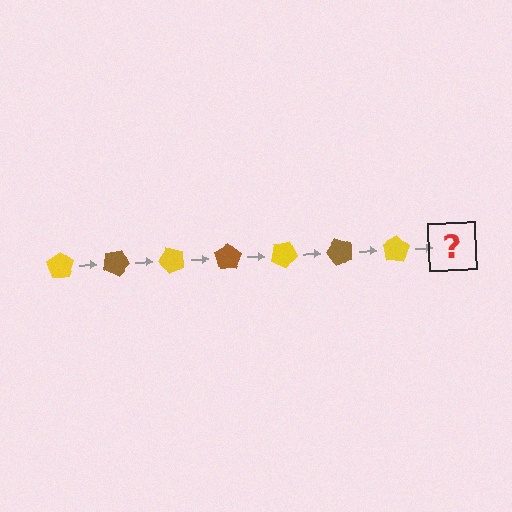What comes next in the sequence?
The next element should be a brown pentagon, rotated 175 degrees from the start.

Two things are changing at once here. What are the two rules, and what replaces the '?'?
The two rules are that it rotates 25 degrees each step and the color cycles through yellow and brown. The '?' should be a brown pentagon, rotated 175 degrees from the start.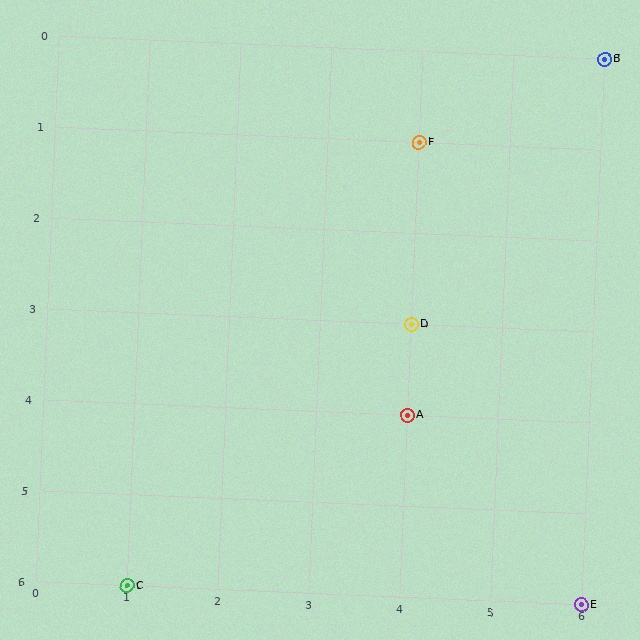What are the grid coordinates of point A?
Point A is at grid coordinates (4, 4).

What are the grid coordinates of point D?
Point D is at grid coordinates (4, 3).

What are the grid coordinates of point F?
Point F is at grid coordinates (4, 1).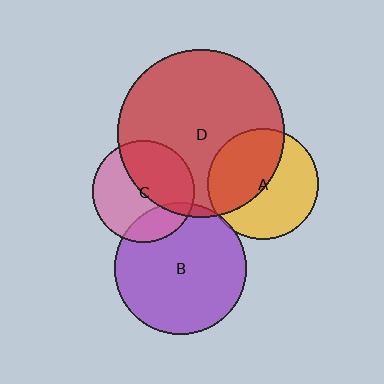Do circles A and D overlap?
Yes.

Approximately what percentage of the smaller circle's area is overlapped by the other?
Approximately 45%.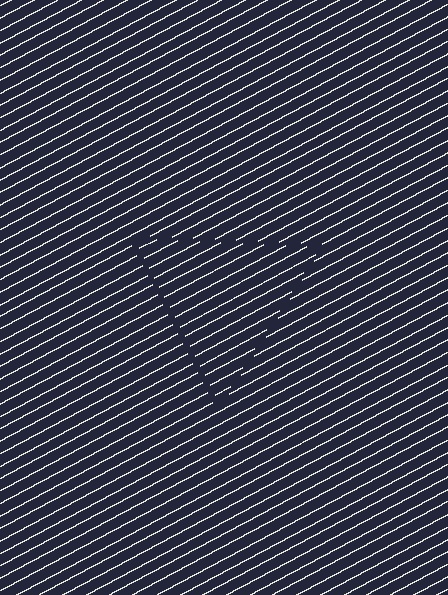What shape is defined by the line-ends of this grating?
An illusory triangle. The interior of the shape contains the same grating, shifted by half a period — the contour is defined by the phase discontinuity where line-ends from the inner and outer gratings abut.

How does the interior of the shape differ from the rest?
The interior of the shape contains the same grating, shifted by half a period — the contour is defined by the phase discontinuity where line-ends from the inner and outer gratings abut.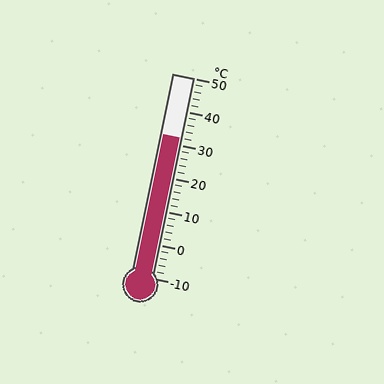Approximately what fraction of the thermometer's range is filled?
The thermometer is filled to approximately 70% of its range.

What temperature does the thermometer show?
The thermometer shows approximately 32°C.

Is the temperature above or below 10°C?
The temperature is above 10°C.